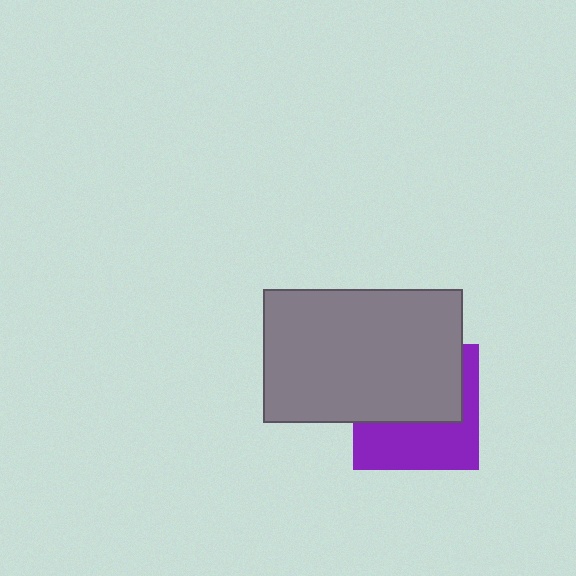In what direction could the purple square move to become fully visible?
The purple square could move down. That would shift it out from behind the gray rectangle entirely.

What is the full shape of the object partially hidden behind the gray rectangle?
The partially hidden object is a purple square.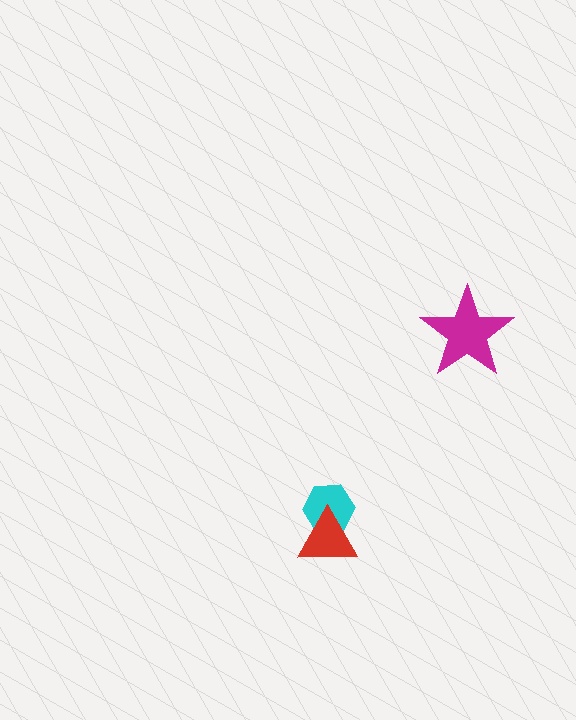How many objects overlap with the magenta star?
0 objects overlap with the magenta star.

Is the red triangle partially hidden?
No, no other shape covers it.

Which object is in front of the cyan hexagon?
The red triangle is in front of the cyan hexagon.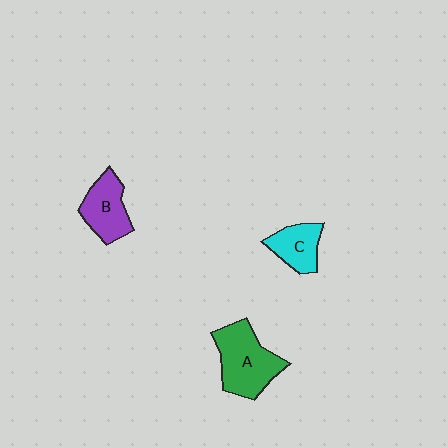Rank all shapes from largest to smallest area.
From largest to smallest: A (green), B (purple), C (cyan).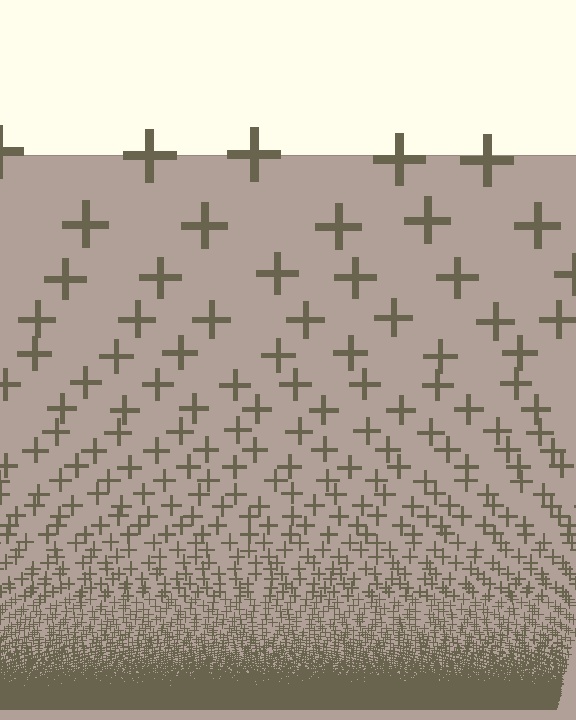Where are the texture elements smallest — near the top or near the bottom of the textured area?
Near the bottom.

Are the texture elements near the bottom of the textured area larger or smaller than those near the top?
Smaller. The gradient is inverted — elements near the bottom are smaller and denser.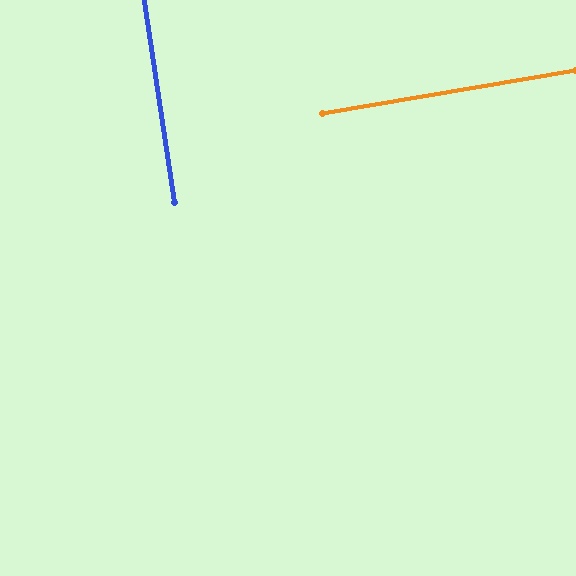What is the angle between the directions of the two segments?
Approximately 89 degrees.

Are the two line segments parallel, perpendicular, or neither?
Perpendicular — they meet at approximately 89°.